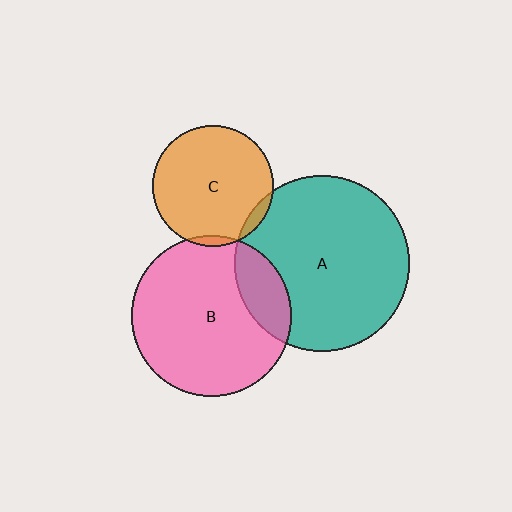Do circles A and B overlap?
Yes.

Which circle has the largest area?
Circle A (teal).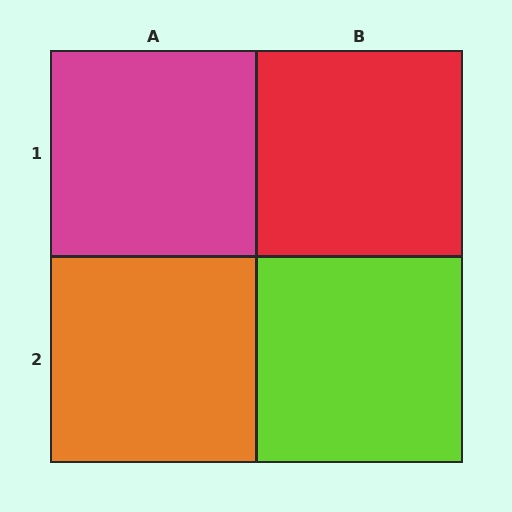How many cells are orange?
1 cell is orange.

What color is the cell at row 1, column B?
Red.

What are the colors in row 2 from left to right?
Orange, lime.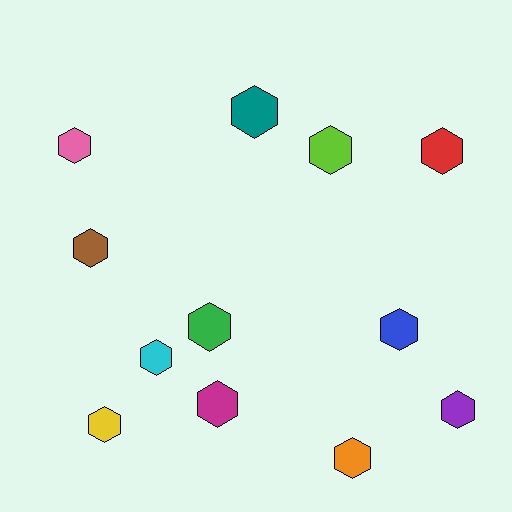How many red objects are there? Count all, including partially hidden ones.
There is 1 red object.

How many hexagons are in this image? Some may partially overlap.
There are 12 hexagons.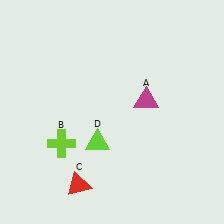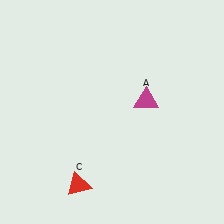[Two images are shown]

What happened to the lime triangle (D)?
The lime triangle (D) was removed in Image 2. It was in the bottom-left area of Image 1.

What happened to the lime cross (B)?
The lime cross (B) was removed in Image 2. It was in the bottom-left area of Image 1.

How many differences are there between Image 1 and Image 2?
There are 2 differences between the two images.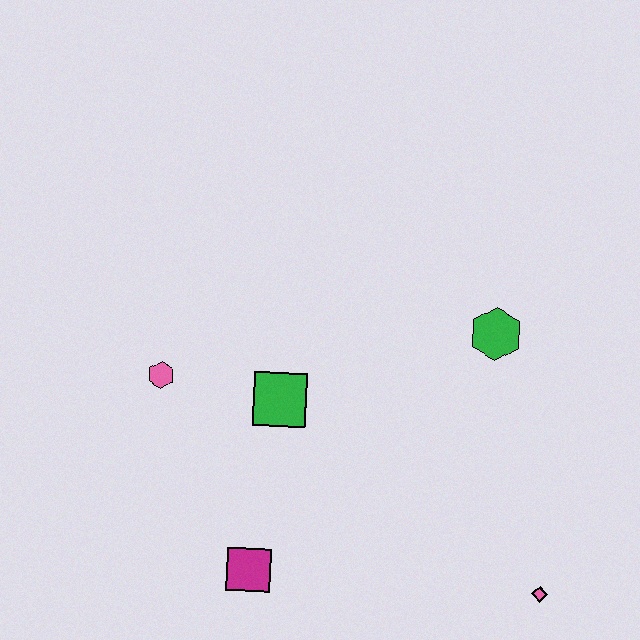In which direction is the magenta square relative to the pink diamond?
The magenta square is to the left of the pink diamond.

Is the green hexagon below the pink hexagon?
No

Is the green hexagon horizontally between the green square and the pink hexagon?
No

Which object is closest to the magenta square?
The green square is closest to the magenta square.